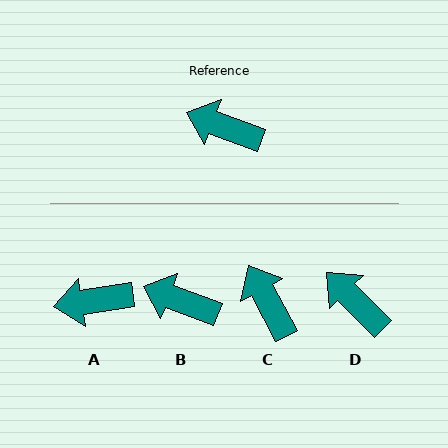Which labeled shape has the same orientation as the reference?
B.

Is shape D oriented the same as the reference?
No, it is off by about 25 degrees.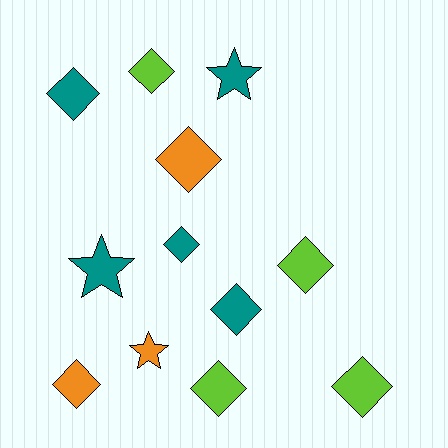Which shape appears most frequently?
Diamond, with 9 objects.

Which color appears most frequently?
Teal, with 5 objects.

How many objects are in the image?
There are 12 objects.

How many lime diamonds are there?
There are 4 lime diamonds.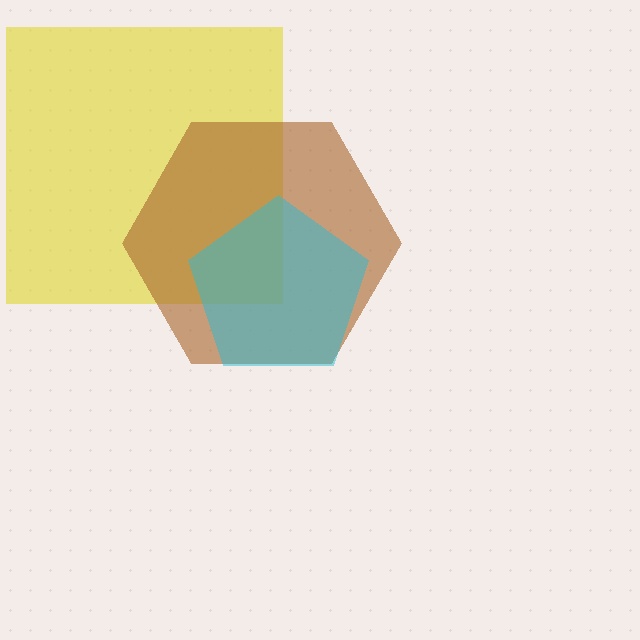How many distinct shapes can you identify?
There are 3 distinct shapes: a yellow square, a brown hexagon, a cyan pentagon.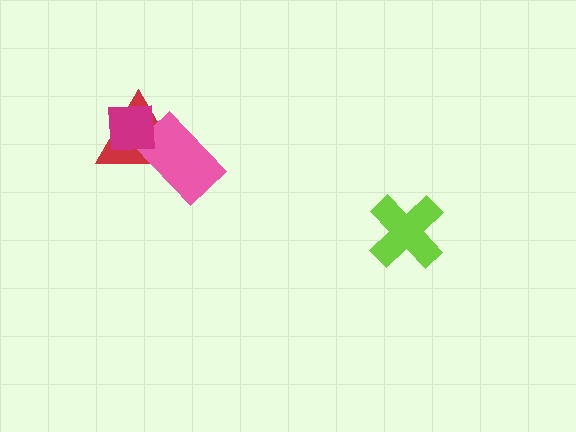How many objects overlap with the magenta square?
2 objects overlap with the magenta square.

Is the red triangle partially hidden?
Yes, it is partially covered by another shape.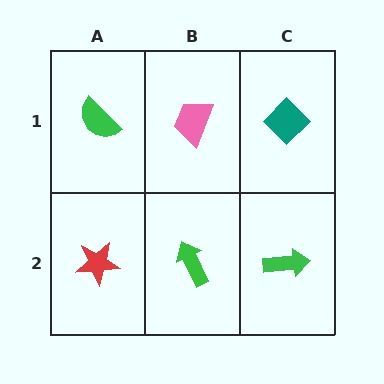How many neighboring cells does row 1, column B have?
3.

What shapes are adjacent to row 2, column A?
A green semicircle (row 1, column A), a green arrow (row 2, column B).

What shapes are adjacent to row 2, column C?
A teal diamond (row 1, column C), a green arrow (row 2, column B).